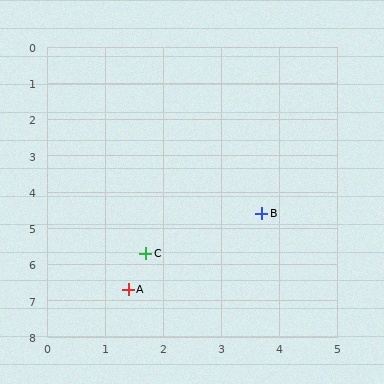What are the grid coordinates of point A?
Point A is at approximately (1.4, 6.7).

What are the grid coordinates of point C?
Point C is at approximately (1.7, 5.7).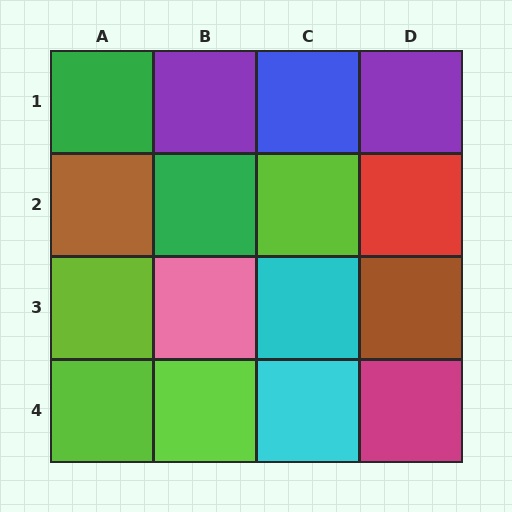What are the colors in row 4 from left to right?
Lime, lime, cyan, magenta.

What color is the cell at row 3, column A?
Lime.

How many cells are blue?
1 cell is blue.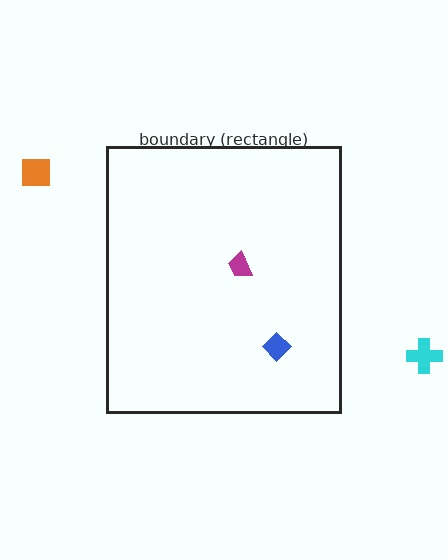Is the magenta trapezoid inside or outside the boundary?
Inside.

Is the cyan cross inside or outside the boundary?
Outside.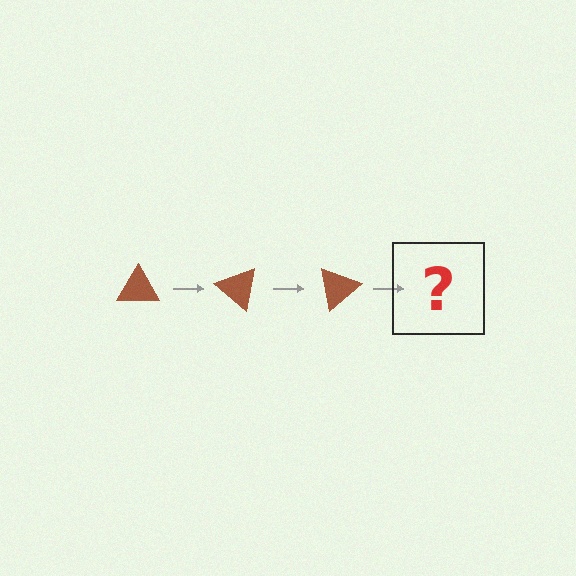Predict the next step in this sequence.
The next step is a brown triangle rotated 120 degrees.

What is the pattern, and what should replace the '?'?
The pattern is that the triangle rotates 40 degrees each step. The '?' should be a brown triangle rotated 120 degrees.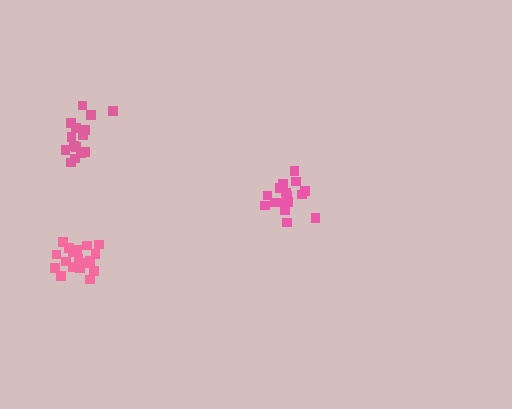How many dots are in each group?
Group 1: 16 dots, Group 2: 16 dots, Group 3: 18 dots (50 total).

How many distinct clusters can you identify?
There are 3 distinct clusters.